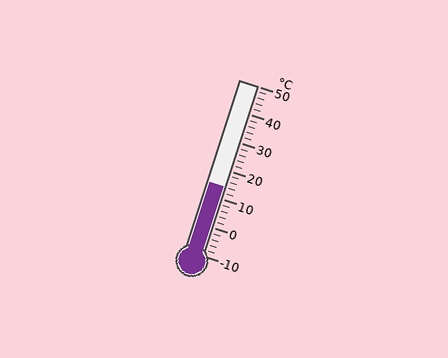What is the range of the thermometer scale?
The thermometer scale ranges from -10°C to 50°C.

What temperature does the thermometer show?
The thermometer shows approximately 14°C.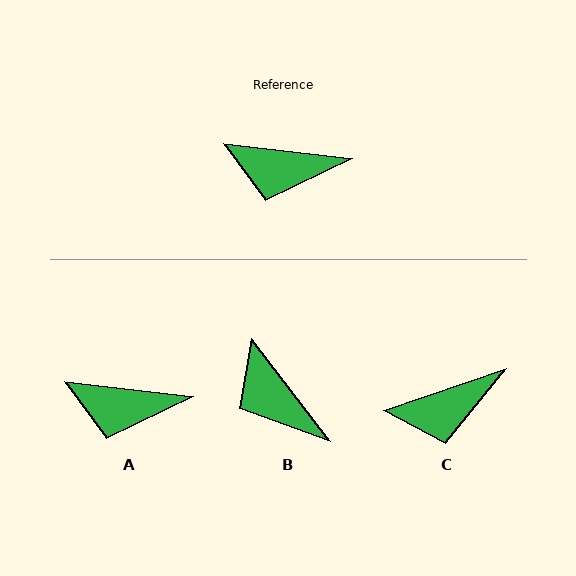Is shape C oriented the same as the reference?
No, it is off by about 26 degrees.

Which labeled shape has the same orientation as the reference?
A.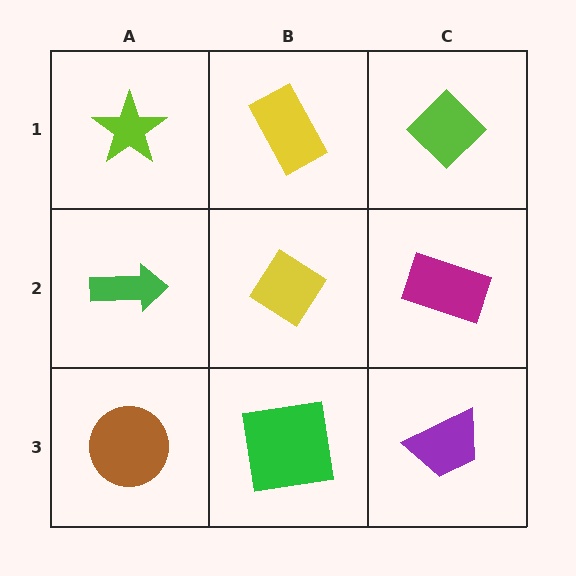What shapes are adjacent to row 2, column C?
A lime diamond (row 1, column C), a purple trapezoid (row 3, column C), a yellow diamond (row 2, column B).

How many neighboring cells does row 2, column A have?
3.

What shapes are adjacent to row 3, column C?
A magenta rectangle (row 2, column C), a green square (row 3, column B).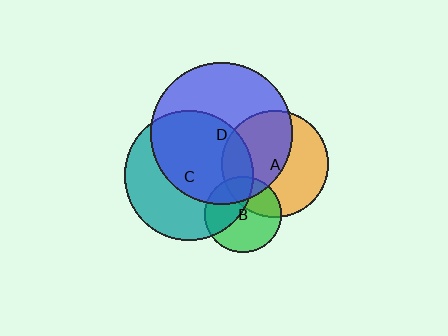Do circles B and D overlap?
Yes.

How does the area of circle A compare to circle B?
Approximately 2.0 times.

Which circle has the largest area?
Circle D (blue).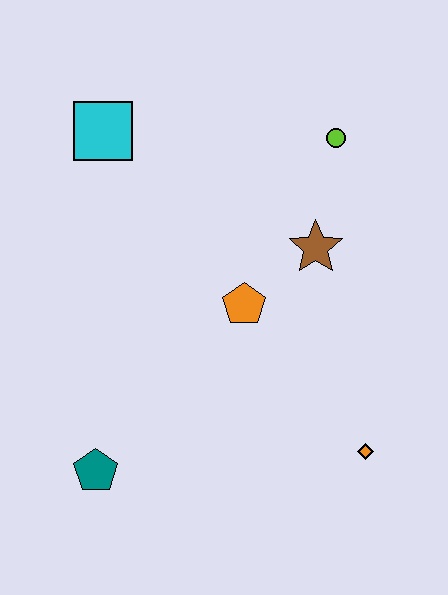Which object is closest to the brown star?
The orange pentagon is closest to the brown star.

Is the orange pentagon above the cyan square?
No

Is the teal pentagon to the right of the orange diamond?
No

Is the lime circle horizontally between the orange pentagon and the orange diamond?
Yes